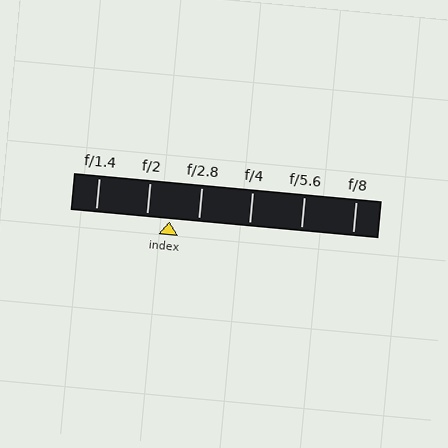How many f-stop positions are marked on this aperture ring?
There are 6 f-stop positions marked.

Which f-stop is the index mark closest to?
The index mark is closest to f/2.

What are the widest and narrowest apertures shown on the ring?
The widest aperture shown is f/1.4 and the narrowest is f/8.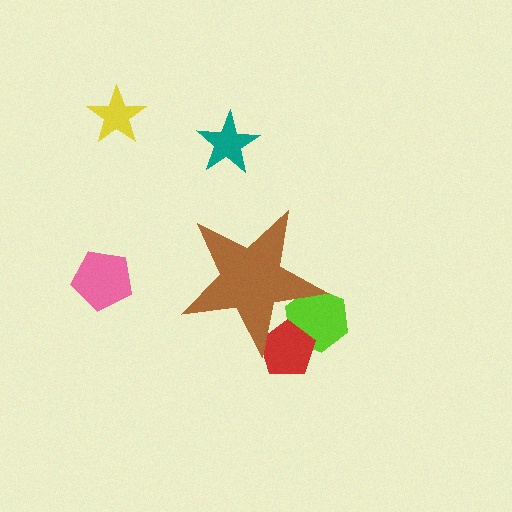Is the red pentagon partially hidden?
Yes, the red pentagon is partially hidden behind the brown star.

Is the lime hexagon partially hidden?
Yes, the lime hexagon is partially hidden behind the brown star.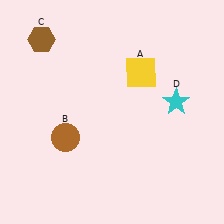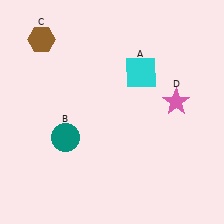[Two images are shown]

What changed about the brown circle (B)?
In Image 1, B is brown. In Image 2, it changed to teal.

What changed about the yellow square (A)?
In Image 1, A is yellow. In Image 2, it changed to cyan.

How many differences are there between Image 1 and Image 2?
There are 3 differences between the two images.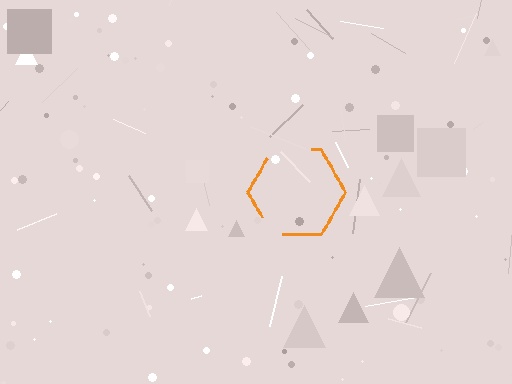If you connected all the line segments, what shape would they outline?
They would outline a hexagon.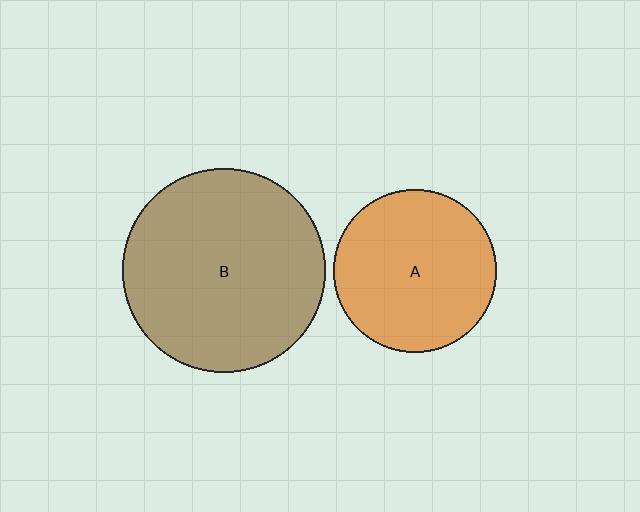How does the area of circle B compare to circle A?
Approximately 1.6 times.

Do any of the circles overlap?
No, none of the circles overlap.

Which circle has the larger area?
Circle B (brown).